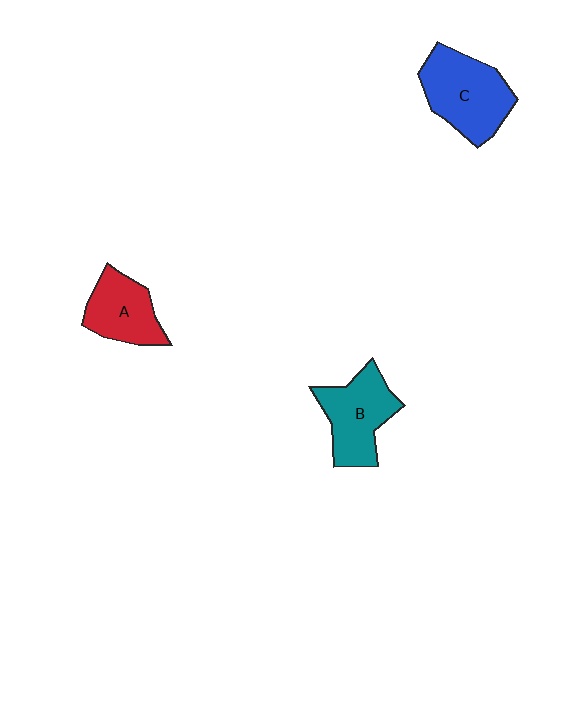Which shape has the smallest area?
Shape A (red).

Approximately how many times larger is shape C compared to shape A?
Approximately 1.4 times.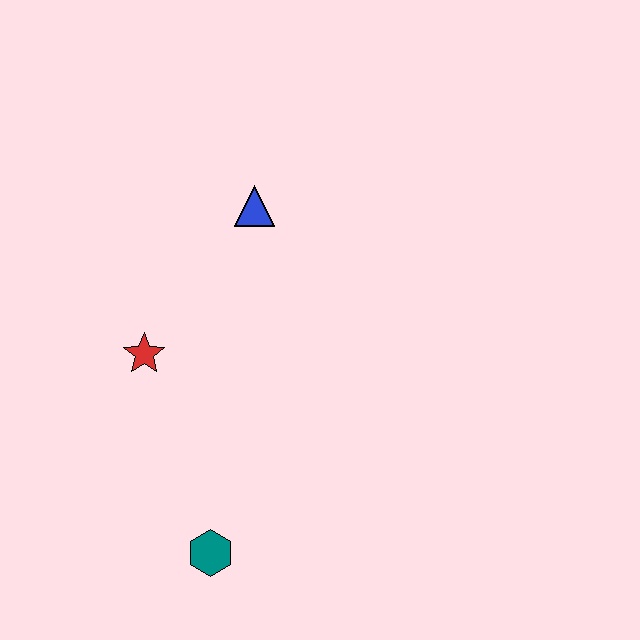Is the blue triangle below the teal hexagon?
No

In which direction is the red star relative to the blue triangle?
The red star is below the blue triangle.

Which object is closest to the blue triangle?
The red star is closest to the blue triangle.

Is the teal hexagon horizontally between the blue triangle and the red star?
Yes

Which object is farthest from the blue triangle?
The teal hexagon is farthest from the blue triangle.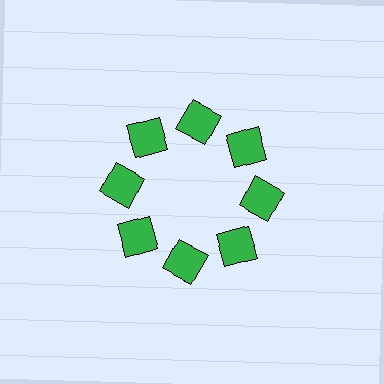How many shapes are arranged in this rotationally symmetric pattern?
There are 8 shapes, arranged in 8 groups of 1.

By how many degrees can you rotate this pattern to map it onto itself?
The pattern maps onto itself every 45 degrees of rotation.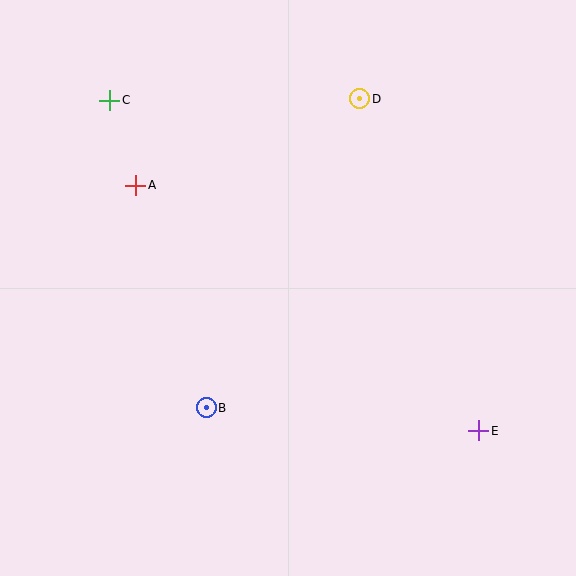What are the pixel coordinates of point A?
Point A is at (136, 185).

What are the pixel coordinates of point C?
Point C is at (110, 100).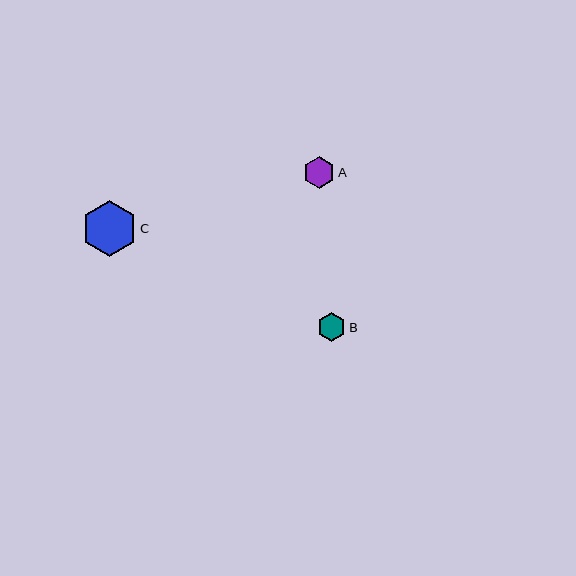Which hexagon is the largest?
Hexagon C is the largest with a size of approximately 56 pixels.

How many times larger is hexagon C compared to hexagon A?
Hexagon C is approximately 1.8 times the size of hexagon A.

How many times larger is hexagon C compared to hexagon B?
Hexagon C is approximately 2.0 times the size of hexagon B.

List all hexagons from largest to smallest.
From largest to smallest: C, A, B.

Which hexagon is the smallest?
Hexagon B is the smallest with a size of approximately 29 pixels.